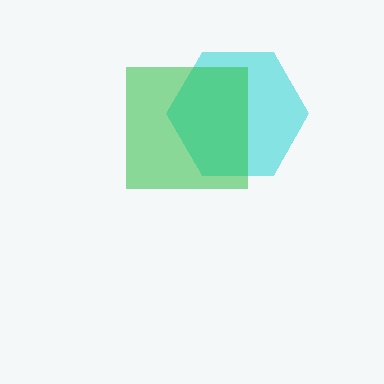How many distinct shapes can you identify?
There are 2 distinct shapes: a cyan hexagon, a green square.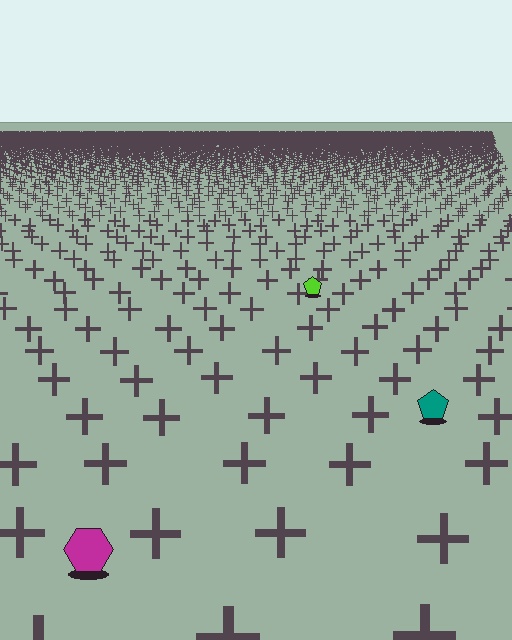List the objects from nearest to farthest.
From nearest to farthest: the magenta hexagon, the teal pentagon, the lime pentagon.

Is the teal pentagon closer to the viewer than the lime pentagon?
Yes. The teal pentagon is closer — you can tell from the texture gradient: the ground texture is coarser near it.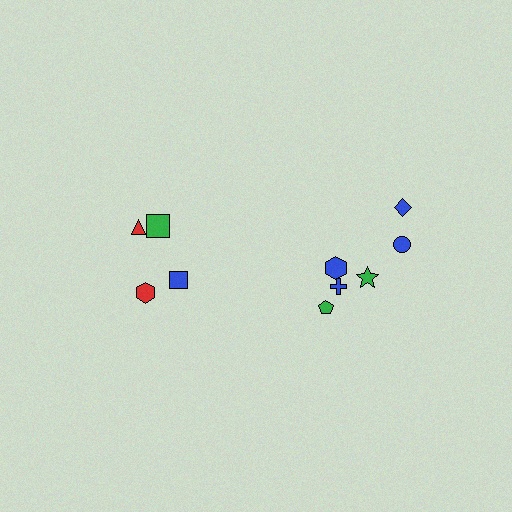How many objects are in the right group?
There are 6 objects.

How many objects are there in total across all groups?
There are 10 objects.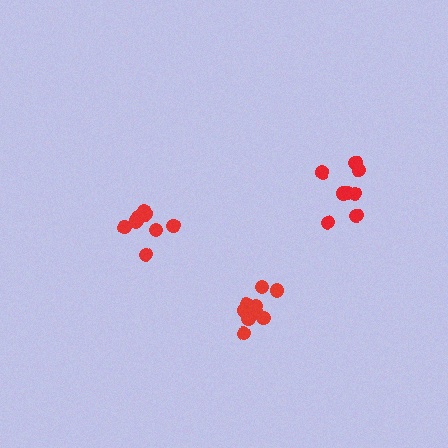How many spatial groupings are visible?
There are 3 spatial groupings.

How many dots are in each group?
Group 1: 9 dots, Group 2: 8 dots, Group 3: 9 dots (26 total).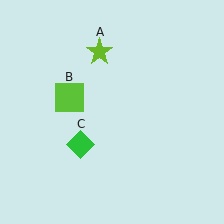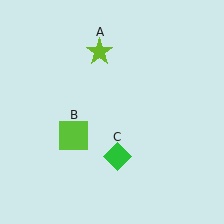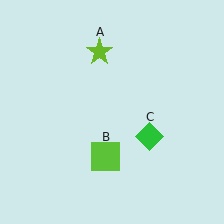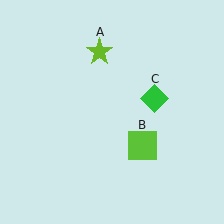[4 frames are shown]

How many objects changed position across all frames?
2 objects changed position: lime square (object B), green diamond (object C).